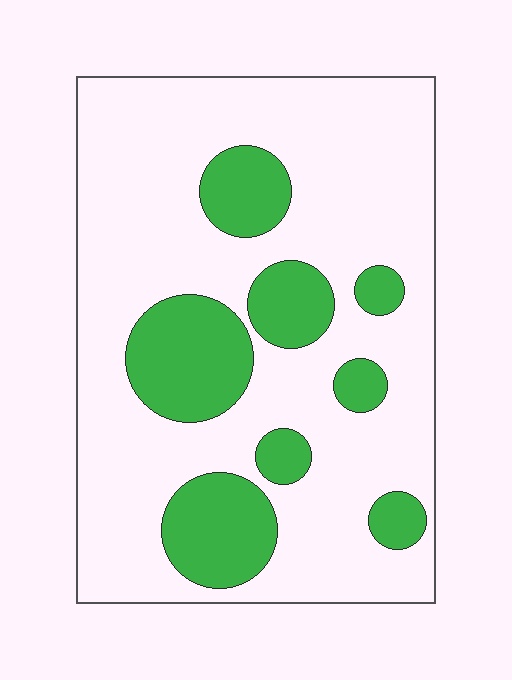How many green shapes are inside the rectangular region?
8.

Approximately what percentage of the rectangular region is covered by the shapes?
Approximately 25%.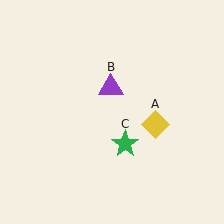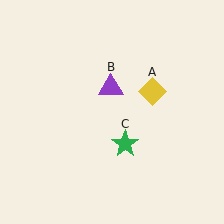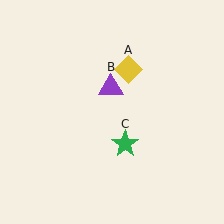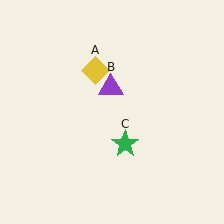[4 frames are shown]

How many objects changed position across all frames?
1 object changed position: yellow diamond (object A).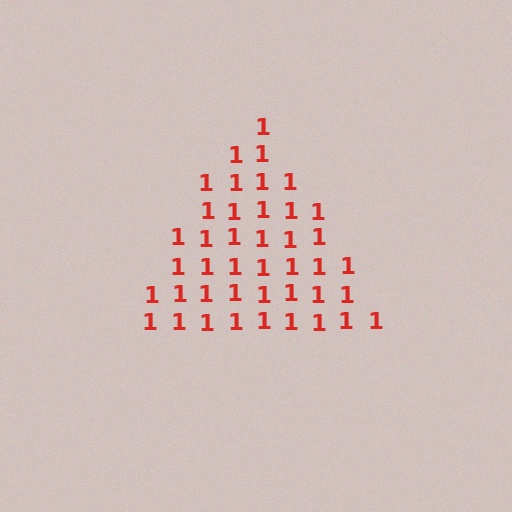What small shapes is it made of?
It is made of small digit 1's.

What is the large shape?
The large shape is a triangle.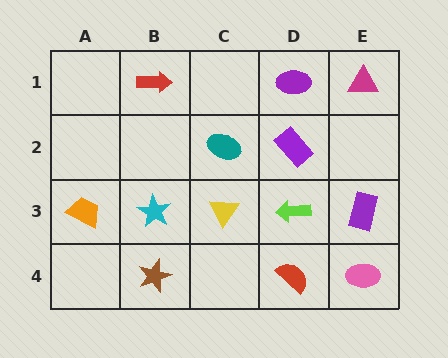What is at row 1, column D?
A purple ellipse.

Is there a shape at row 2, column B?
No, that cell is empty.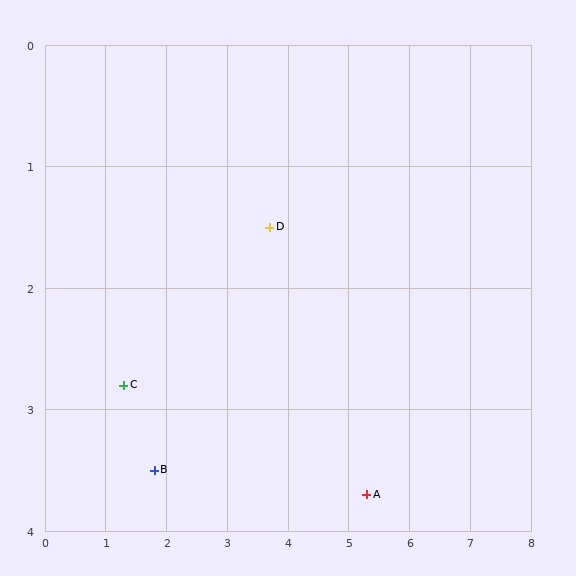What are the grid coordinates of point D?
Point D is at approximately (3.7, 1.5).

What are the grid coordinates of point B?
Point B is at approximately (1.8, 3.5).